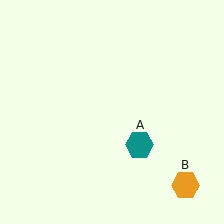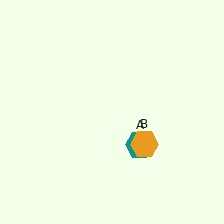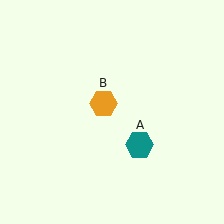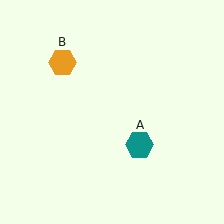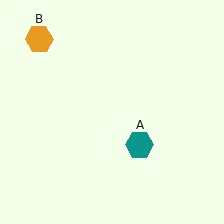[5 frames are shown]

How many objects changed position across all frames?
1 object changed position: orange hexagon (object B).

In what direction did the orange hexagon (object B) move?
The orange hexagon (object B) moved up and to the left.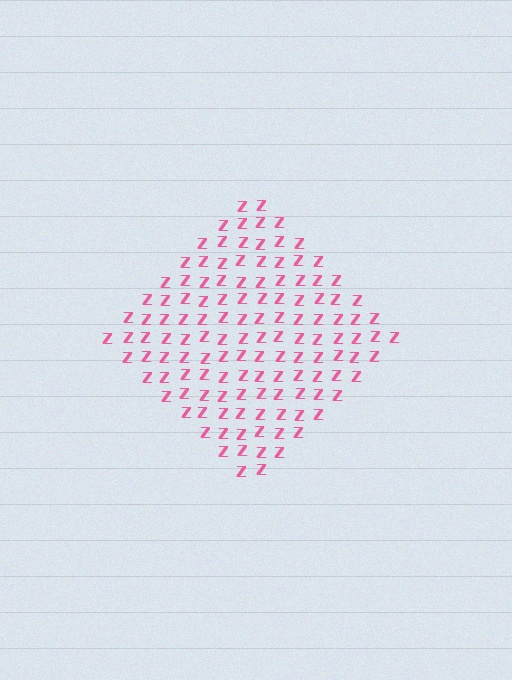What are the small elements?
The small elements are letter Z's.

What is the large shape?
The large shape is a diamond.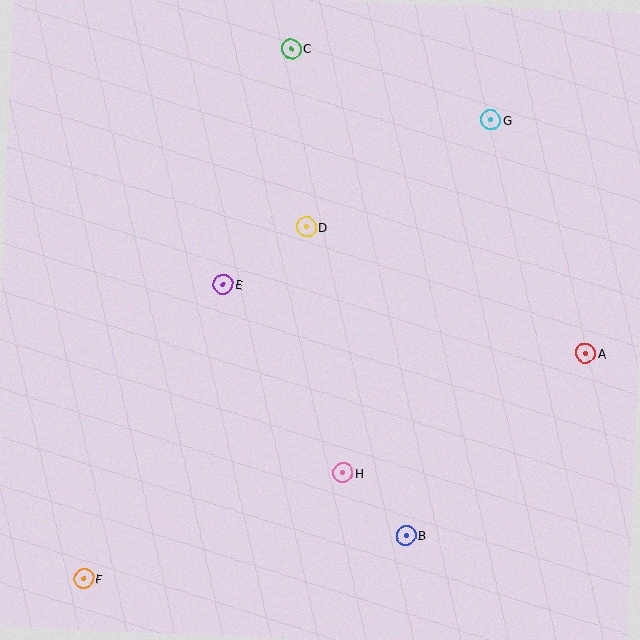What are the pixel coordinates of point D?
Point D is at (307, 227).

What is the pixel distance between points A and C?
The distance between A and C is 423 pixels.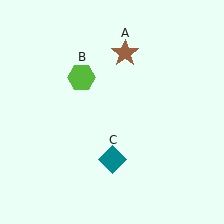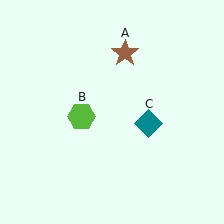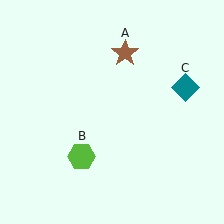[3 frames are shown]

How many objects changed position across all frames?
2 objects changed position: lime hexagon (object B), teal diamond (object C).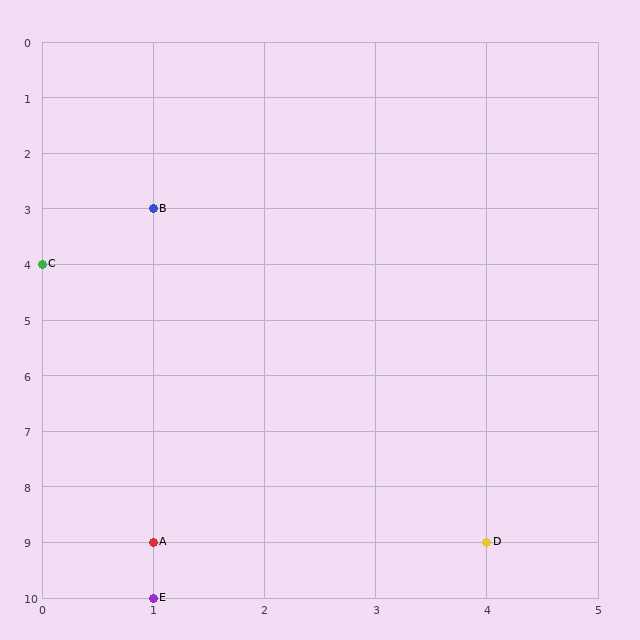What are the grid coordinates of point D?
Point D is at grid coordinates (4, 9).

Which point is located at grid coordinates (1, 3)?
Point B is at (1, 3).